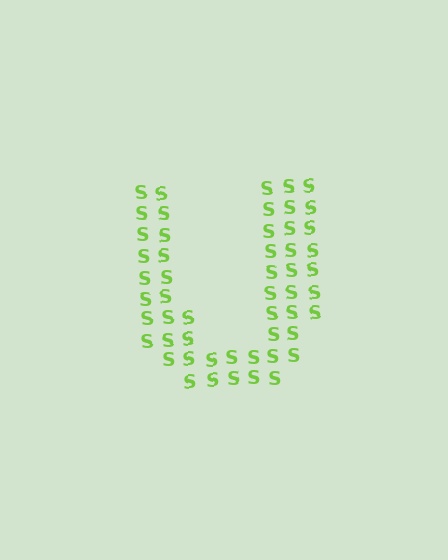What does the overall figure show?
The overall figure shows the letter U.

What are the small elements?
The small elements are letter S's.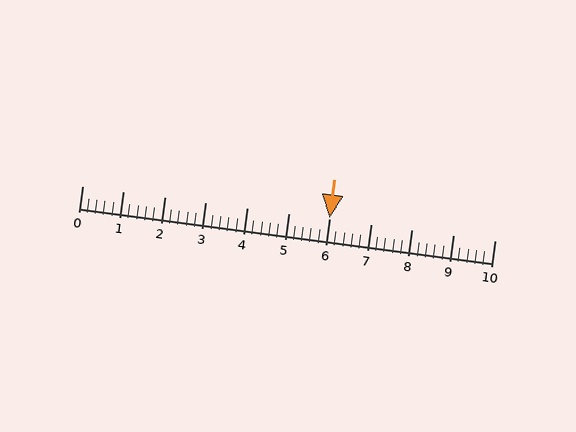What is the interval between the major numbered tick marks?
The major tick marks are spaced 1 units apart.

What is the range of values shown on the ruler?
The ruler shows values from 0 to 10.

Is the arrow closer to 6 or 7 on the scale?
The arrow is closer to 6.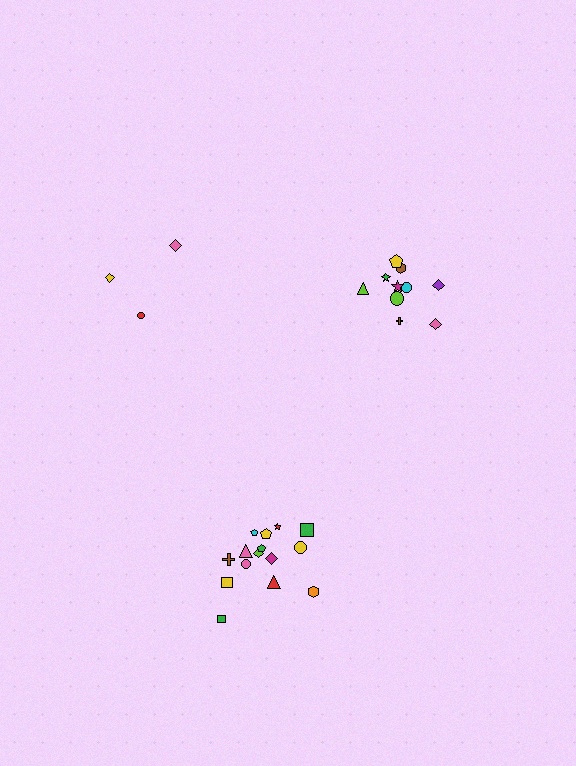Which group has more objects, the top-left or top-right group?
The top-right group.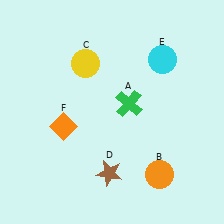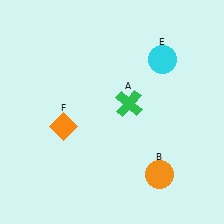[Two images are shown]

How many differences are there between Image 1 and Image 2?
There are 2 differences between the two images.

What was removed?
The brown star (D), the yellow circle (C) were removed in Image 2.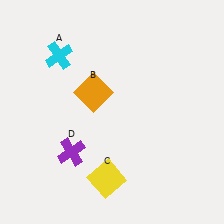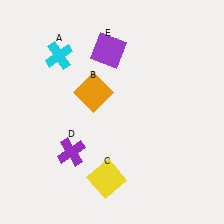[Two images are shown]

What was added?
A purple square (E) was added in Image 2.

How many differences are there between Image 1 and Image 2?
There is 1 difference between the two images.